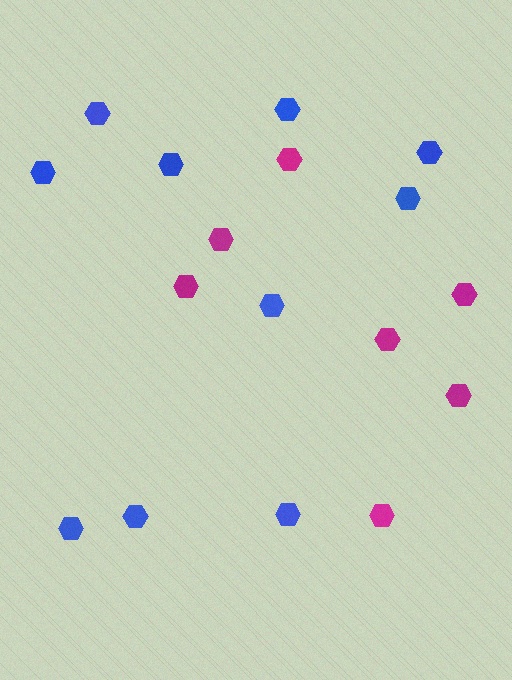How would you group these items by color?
There are 2 groups: one group of blue hexagons (10) and one group of magenta hexagons (7).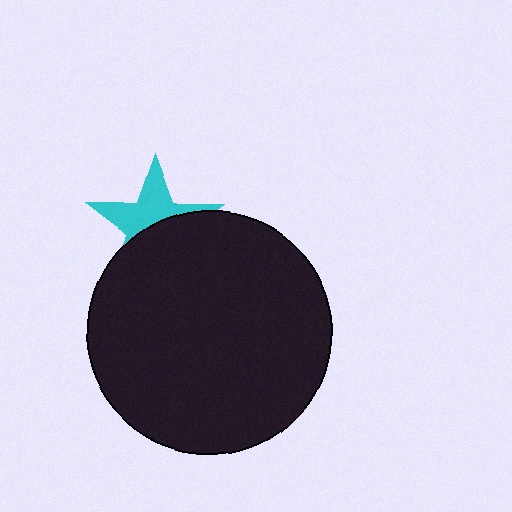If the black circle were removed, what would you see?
You would see the complete cyan star.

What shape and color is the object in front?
The object in front is a black circle.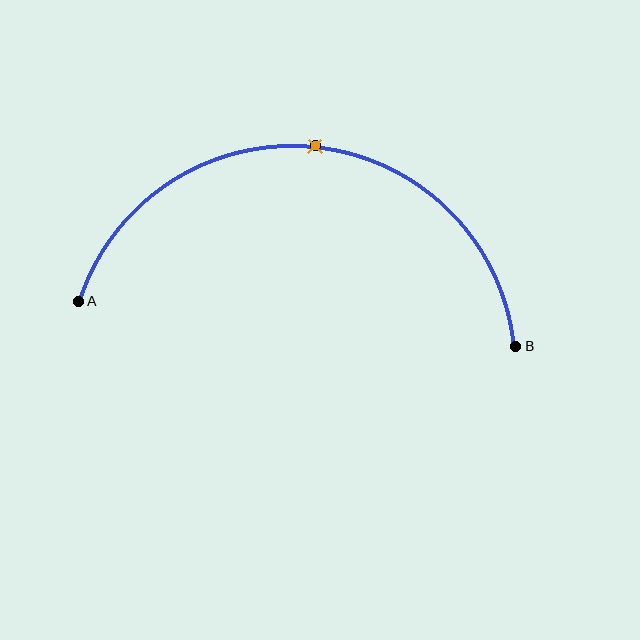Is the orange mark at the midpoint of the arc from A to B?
Yes. The orange mark lies on the arc at equal arc-length from both A and B — it is the arc midpoint.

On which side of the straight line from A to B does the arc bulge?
The arc bulges above the straight line connecting A and B.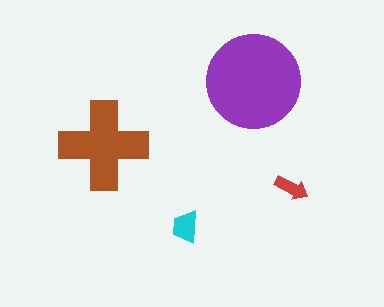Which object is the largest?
The purple circle.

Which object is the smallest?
The red arrow.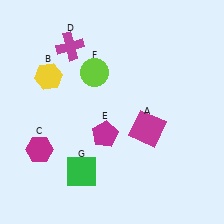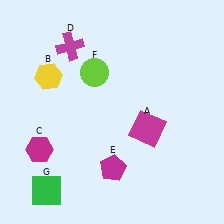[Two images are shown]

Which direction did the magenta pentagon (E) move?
The magenta pentagon (E) moved down.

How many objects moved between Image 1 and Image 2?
2 objects moved between the two images.